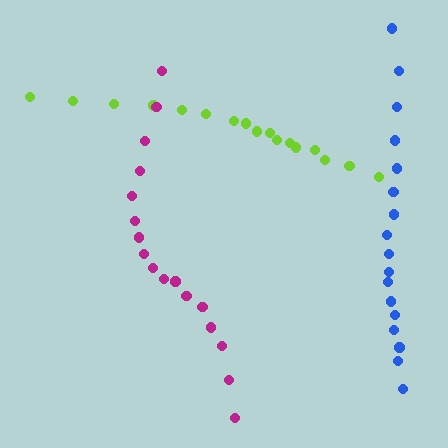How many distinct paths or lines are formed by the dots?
There are 3 distinct paths.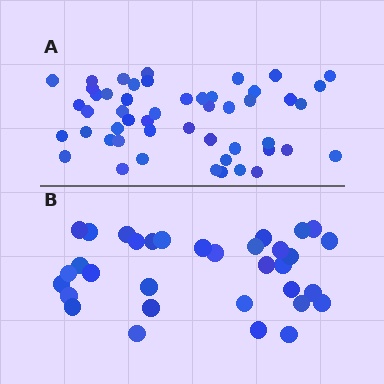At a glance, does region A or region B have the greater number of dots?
Region A (the top region) has more dots.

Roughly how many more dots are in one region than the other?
Region A has approximately 15 more dots than region B.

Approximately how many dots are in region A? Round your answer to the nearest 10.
About 50 dots.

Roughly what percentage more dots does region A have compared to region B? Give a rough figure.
About 50% more.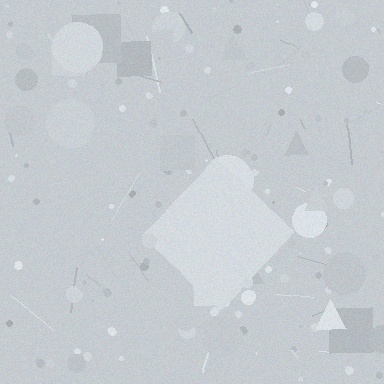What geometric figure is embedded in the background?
A diamond is embedded in the background.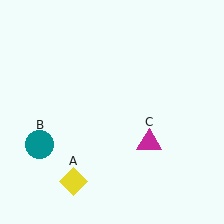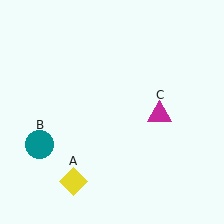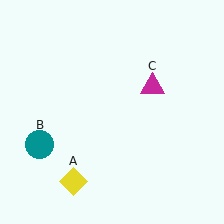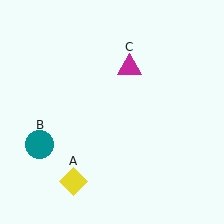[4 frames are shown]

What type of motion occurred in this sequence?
The magenta triangle (object C) rotated counterclockwise around the center of the scene.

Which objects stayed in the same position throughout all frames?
Yellow diamond (object A) and teal circle (object B) remained stationary.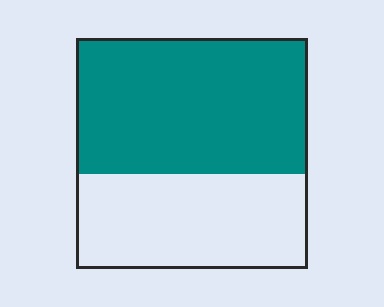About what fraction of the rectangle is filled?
About three fifths (3/5).